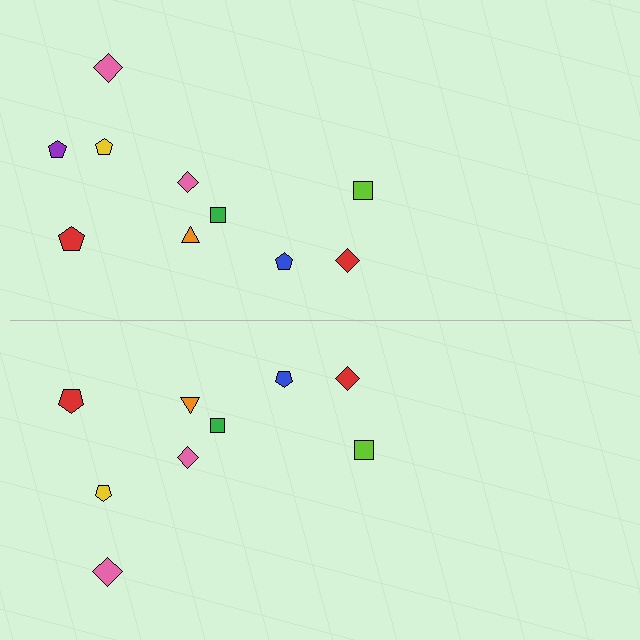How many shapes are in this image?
There are 19 shapes in this image.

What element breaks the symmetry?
A purple pentagon is missing from the bottom side.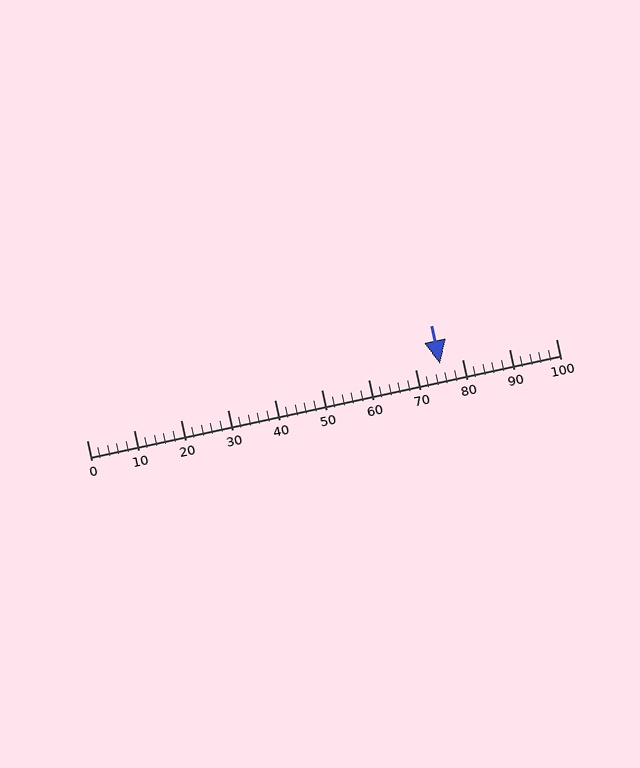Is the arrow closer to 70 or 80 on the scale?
The arrow is closer to 80.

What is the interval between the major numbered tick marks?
The major tick marks are spaced 10 units apart.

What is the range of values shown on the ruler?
The ruler shows values from 0 to 100.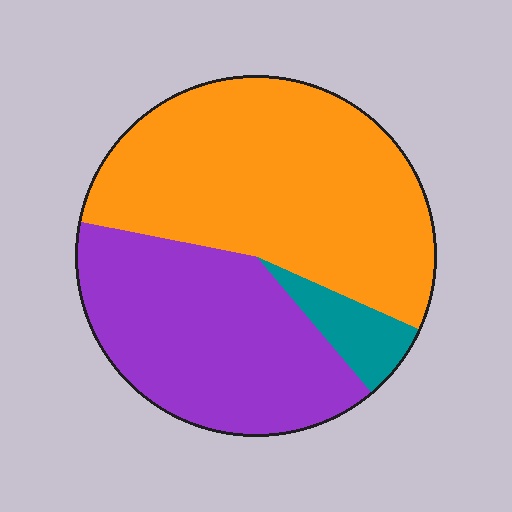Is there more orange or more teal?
Orange.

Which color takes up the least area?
Teal, at roughly 5%.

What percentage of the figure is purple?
Purple covers about 40% of the figure.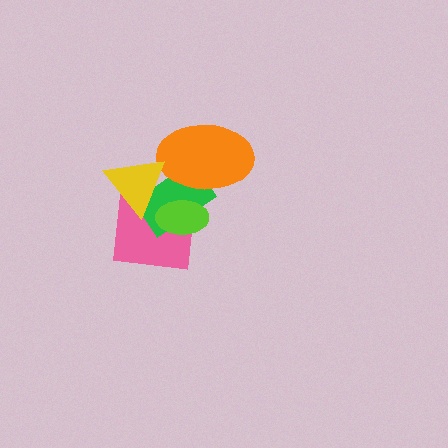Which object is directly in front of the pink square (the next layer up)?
The green rectangle is directly in front of the pink square.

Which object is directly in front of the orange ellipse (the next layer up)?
The yellow triangle is directly in front of the orange ellipse.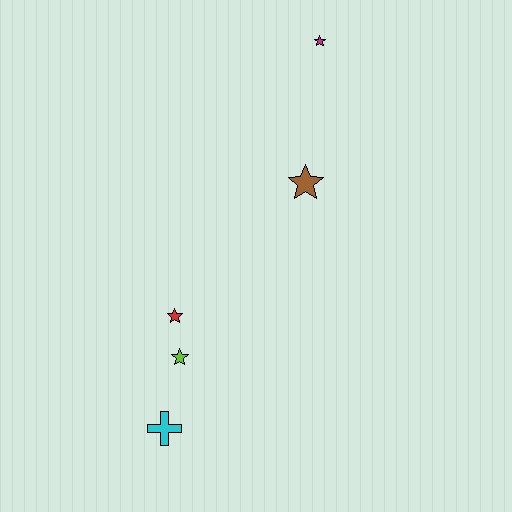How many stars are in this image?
There are 4 stars.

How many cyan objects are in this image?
There is 1 cyan object.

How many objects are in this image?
There are 5 objects.